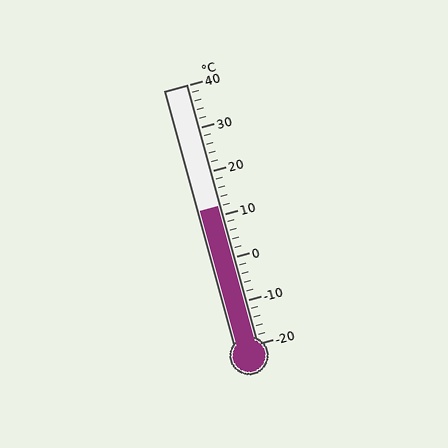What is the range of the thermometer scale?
The thermometer scale ranges from -20°C to 40°C.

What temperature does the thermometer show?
The thermometer shows approximately 12°C.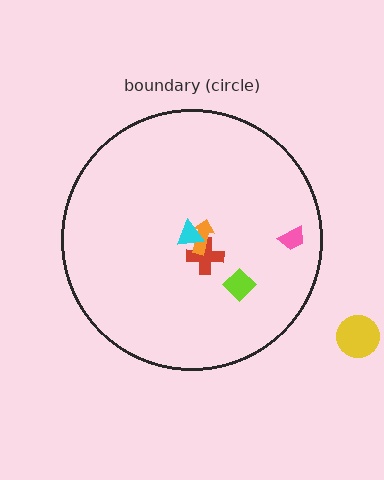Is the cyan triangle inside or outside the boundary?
Inside.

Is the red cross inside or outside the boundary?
Inside.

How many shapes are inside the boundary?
5 inside, 1 outside.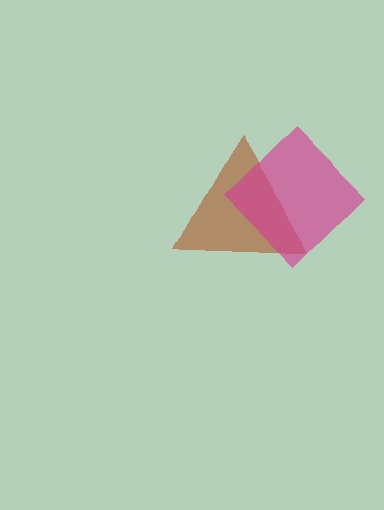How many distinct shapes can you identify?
There are 2 distinct shapes: a brown triangle, a magenta diamond.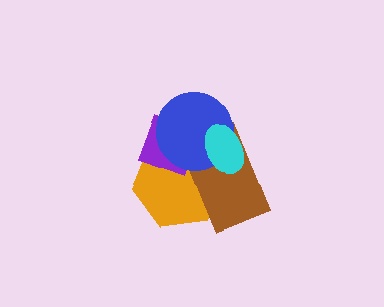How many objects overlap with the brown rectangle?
4 objects overlap with the brown rectangle.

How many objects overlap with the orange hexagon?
4 objects overlap with the orange hexagon.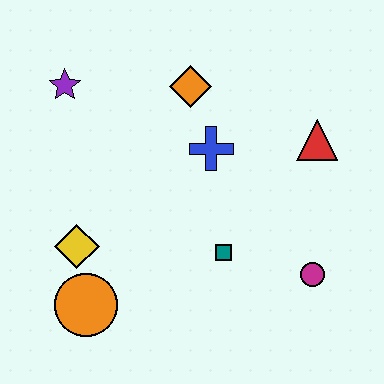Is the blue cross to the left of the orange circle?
No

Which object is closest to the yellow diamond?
The orange circle is closest to the yellow diamond.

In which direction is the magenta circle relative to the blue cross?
The magenta circle is below the blue cross.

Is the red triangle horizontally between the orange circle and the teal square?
No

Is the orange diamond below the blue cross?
No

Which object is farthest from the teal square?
The purple star is farthest from the teal square.